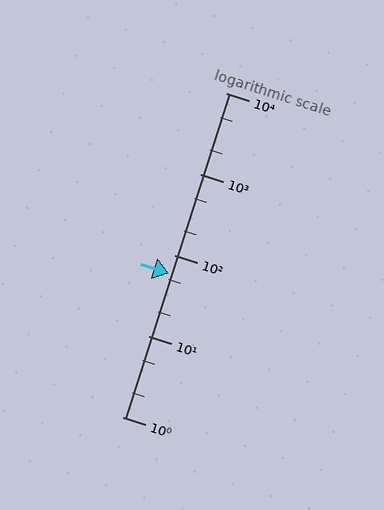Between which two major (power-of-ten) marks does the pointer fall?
The pointer is between 10 and 100.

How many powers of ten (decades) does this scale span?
The scale spans 4 decades, from 1 to 10000.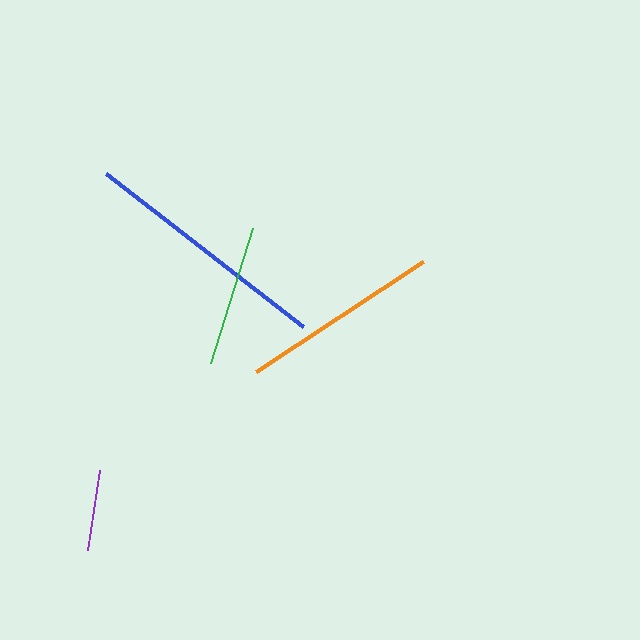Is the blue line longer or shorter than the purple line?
The blue line is longer than the purple line.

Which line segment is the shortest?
The purple line is the shortest at approximately 81 pixels.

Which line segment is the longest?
The blue line is the longest at approximately 250 pixels.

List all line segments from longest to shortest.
From longest to shortest: blue, orange, green, purple.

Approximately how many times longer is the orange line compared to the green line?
The orange line is approximately 1.4 times the length of the green line.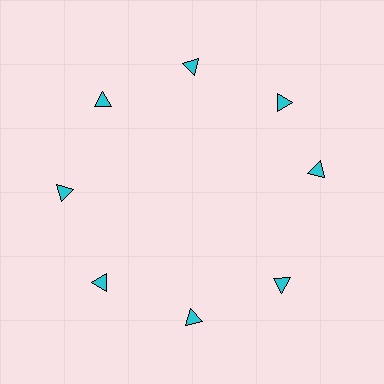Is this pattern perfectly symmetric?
No. The 8 cyan triangles are arranged in a ring, but one element near the 3 o'clock position is rotated out of alignment along the ring, breaking the 8-fold rotational symmetry.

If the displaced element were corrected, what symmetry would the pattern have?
It would have 8-fold rotational symmetry — the pattern would map onto itself every 45 degrees.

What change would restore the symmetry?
The symmetry would be restored by rotating it back into even spacing with its neighbors so that all 8 triangles sit at equal angles and equal distance from the center.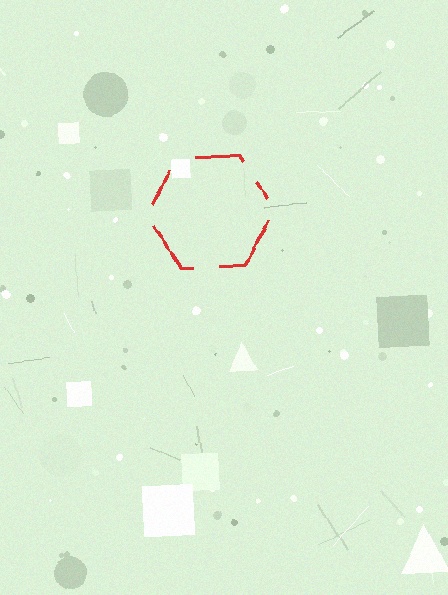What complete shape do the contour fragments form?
The contour fragments form a hexagon.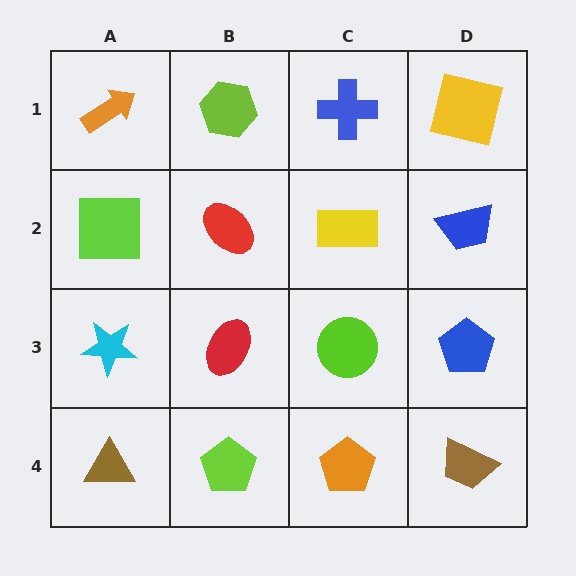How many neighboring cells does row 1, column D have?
2.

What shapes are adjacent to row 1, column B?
A red ellipse (row 2, column B), an orange arrow (row 1, column A), a blue cross (row 1, column C).